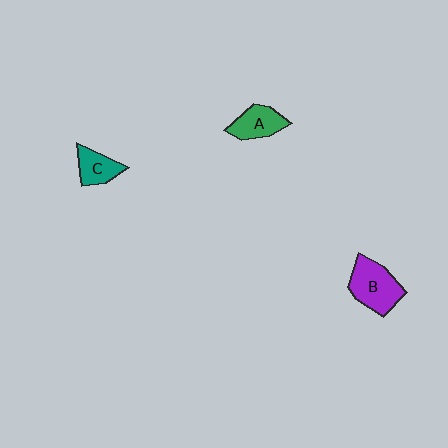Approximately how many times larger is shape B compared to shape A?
Approximately 1.4 times.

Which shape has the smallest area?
Shape C (teal).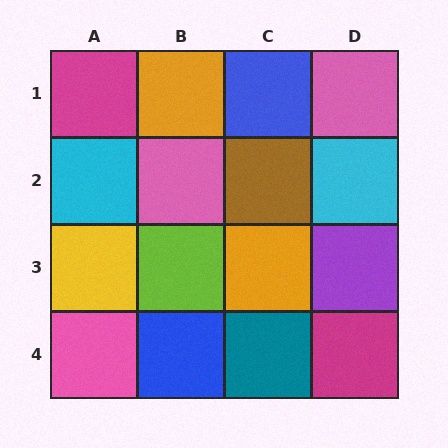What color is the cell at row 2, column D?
Cyan.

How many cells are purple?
1 cell is purple.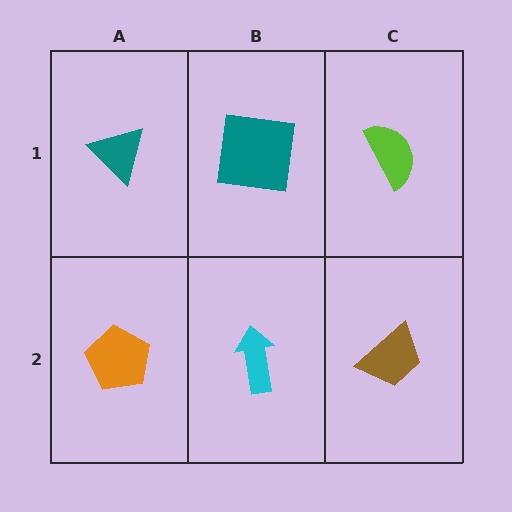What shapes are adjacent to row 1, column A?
An orange pentagon (row 2, column A), a teal square (row 1, column B).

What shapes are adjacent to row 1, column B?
A cyan arrow (row 2, column B), a teal triangle (row 1, column A), a lime semicircle (row 1, column C).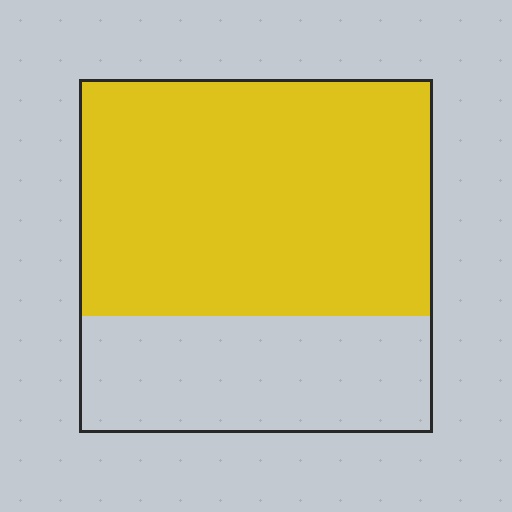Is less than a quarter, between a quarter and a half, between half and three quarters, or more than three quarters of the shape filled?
Between half and three quarters.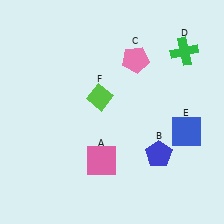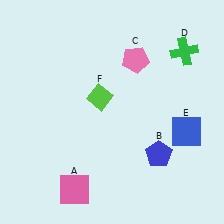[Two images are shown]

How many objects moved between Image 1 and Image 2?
1 object moved between the two images.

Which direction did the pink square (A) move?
The pink square (A) moved down.